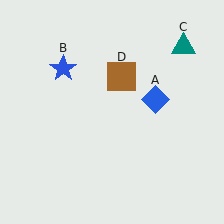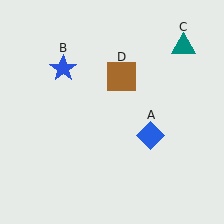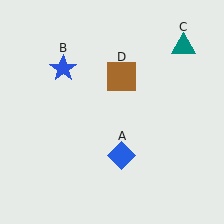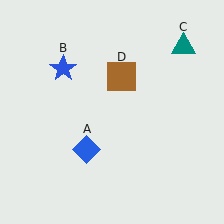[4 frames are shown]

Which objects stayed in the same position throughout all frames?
Blue star (object B) and teal triangle (object C) and brown square (object D) remained stationary.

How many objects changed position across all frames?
1 object changed position: blue diamond (object A).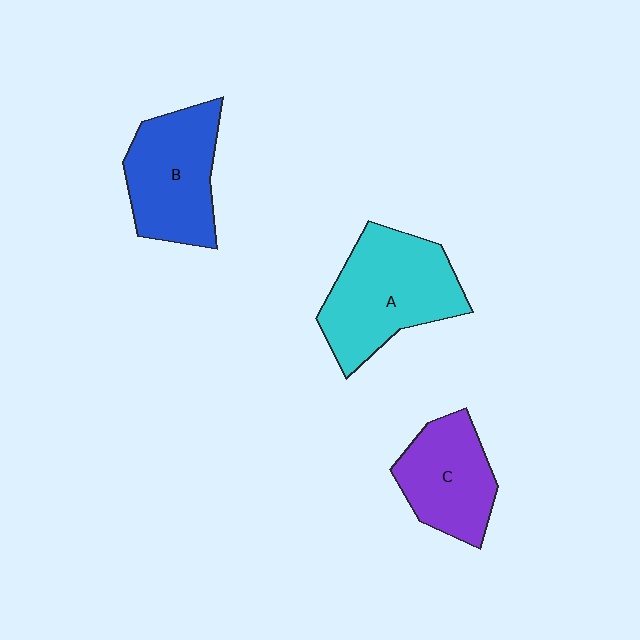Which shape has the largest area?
Shape A (cyan).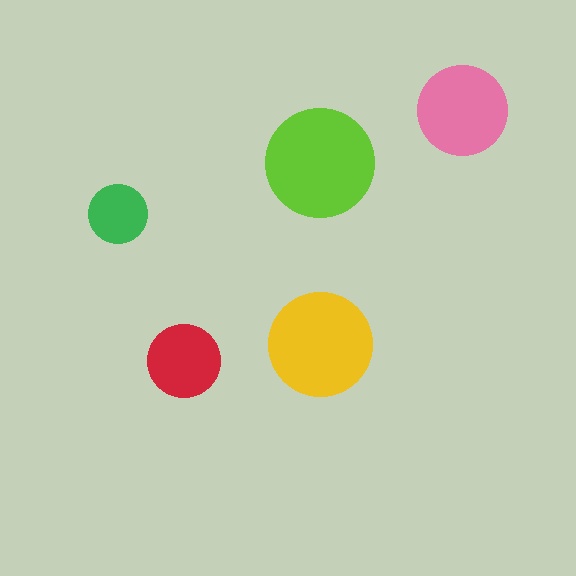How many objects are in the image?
There are 5 objects in the image.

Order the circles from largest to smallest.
the lime one, the yellow one, the pink one, the red one, the green one.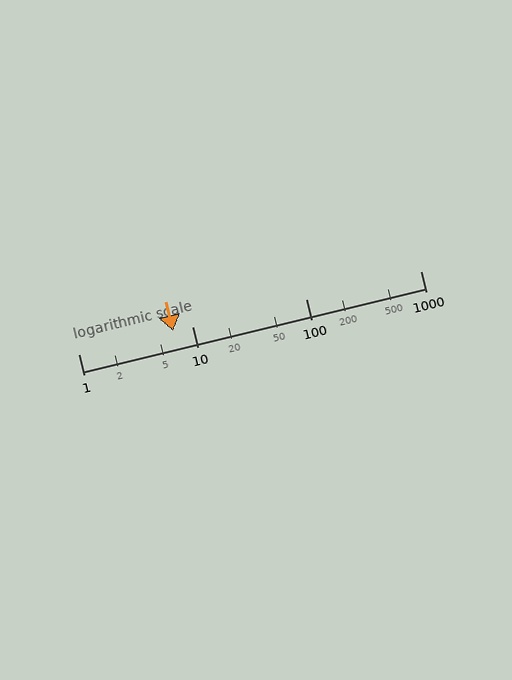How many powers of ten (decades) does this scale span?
The scale spans 3 decades, from 1 to 1000.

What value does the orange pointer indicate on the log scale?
The pointer indicates approximately 6.8.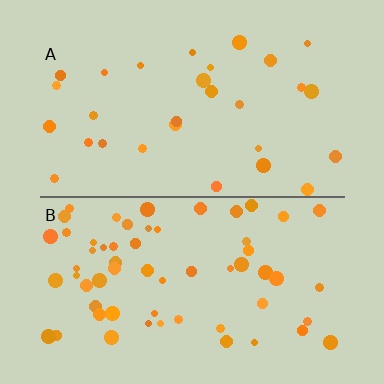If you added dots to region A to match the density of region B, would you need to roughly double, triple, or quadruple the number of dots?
Approximately double.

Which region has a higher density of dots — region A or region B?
B (the bottom).